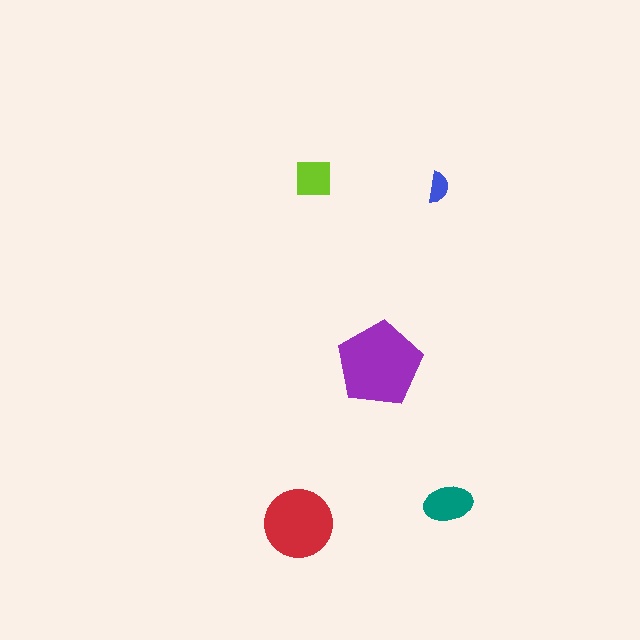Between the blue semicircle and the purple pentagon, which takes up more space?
The purple pentagon.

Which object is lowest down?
The red circle is bottommost.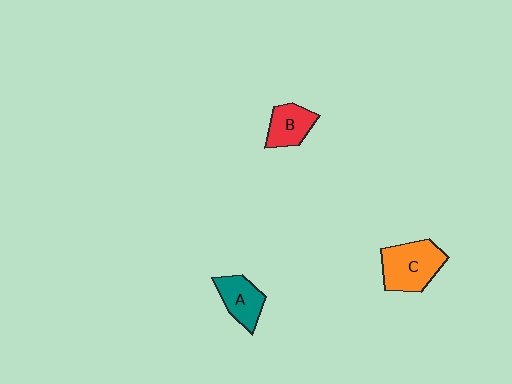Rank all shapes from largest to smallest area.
From largest to smallest: C (orange), A (teal), B (red).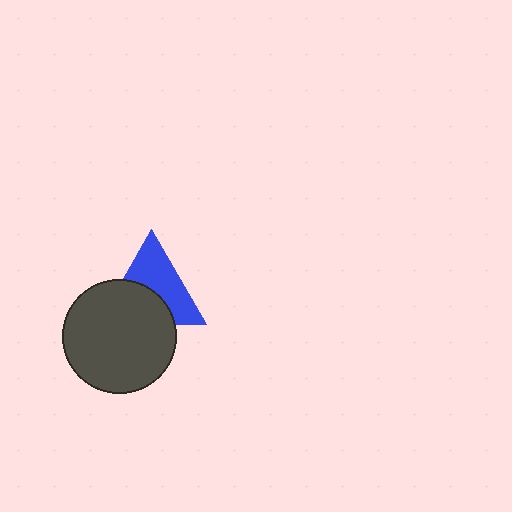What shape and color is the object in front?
The object in front is a dark gray circle.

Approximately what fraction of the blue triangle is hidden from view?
Roughly 45% of the blue triangle is hidden behind the dark gray circle.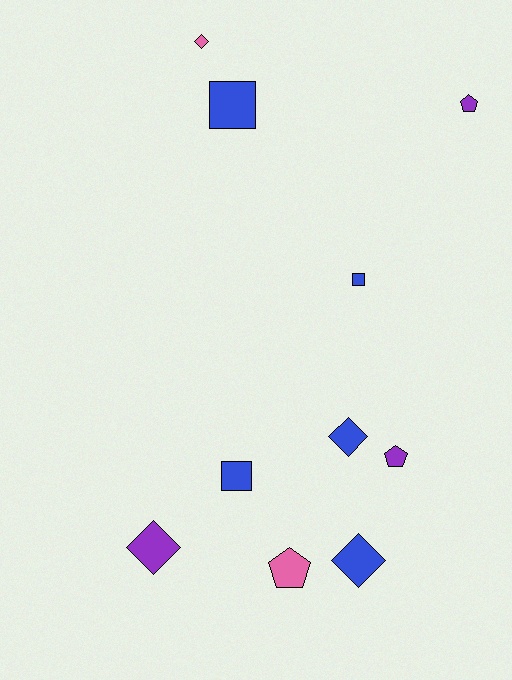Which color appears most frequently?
Blue, with 5 objects.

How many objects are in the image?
There are 10 objects.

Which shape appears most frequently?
Diamond, with 4 objects.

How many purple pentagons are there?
There are 2 purple pentagons.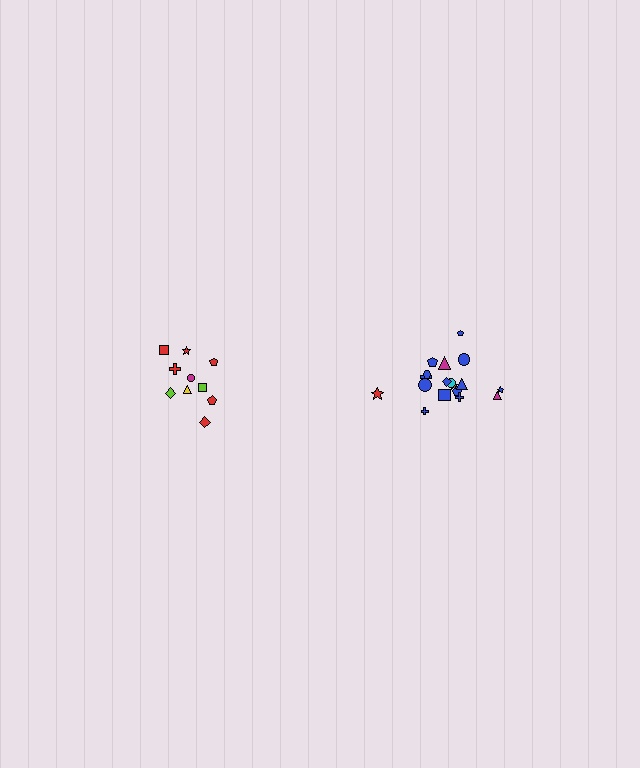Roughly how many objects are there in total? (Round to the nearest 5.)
Roughly 30 objects in total.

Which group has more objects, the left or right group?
The right group.